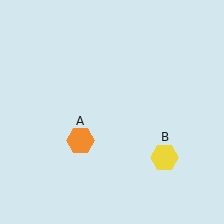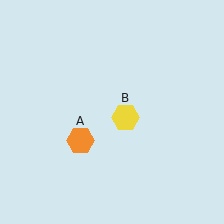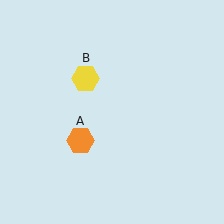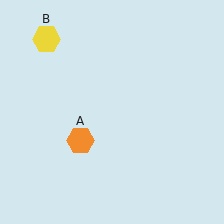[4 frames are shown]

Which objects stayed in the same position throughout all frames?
Orange hexagon (object A) remained stationary.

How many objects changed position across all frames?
1 object changed position: yellow hexagon (object B).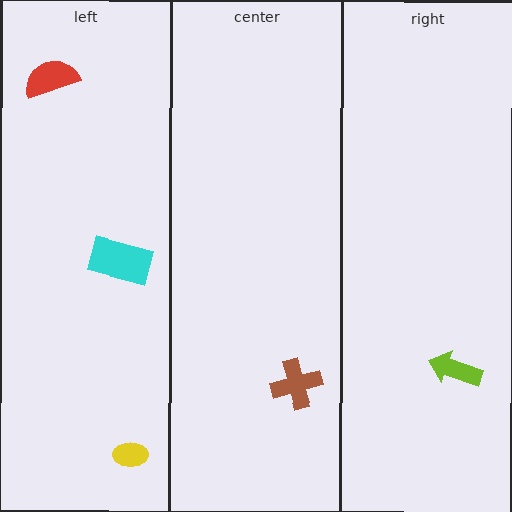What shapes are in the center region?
The brown cross.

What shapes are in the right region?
The lime arrow.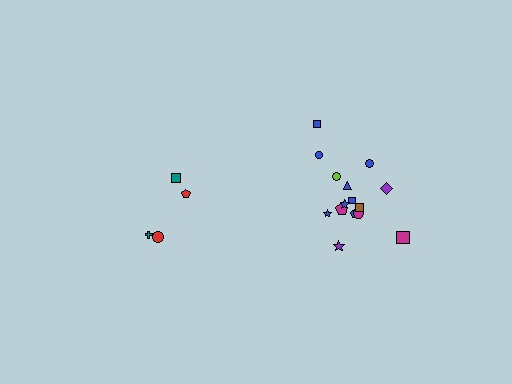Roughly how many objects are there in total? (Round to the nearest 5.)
Roughly 20 objects in total.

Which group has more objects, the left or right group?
The right group.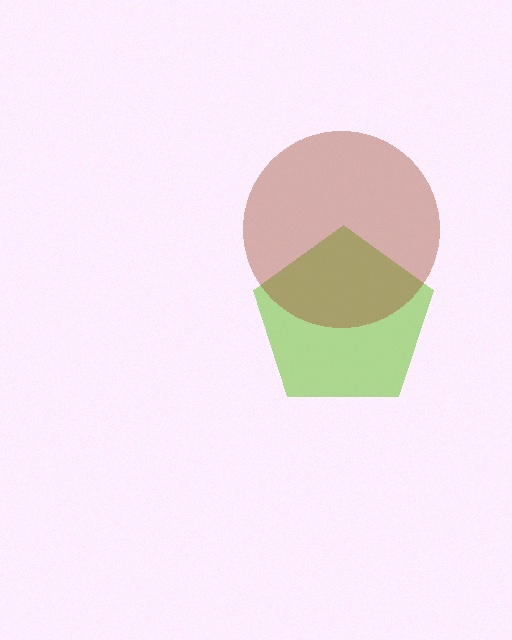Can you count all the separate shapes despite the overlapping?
Yes, there are 2 separate shapes.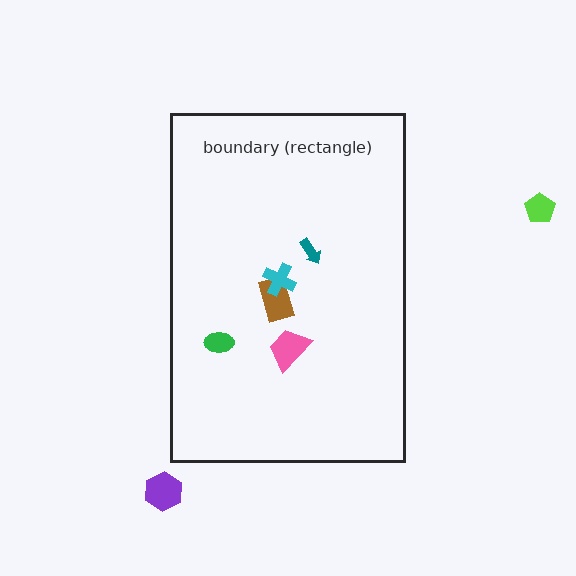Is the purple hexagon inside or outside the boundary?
Outside.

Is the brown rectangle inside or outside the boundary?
Inside.